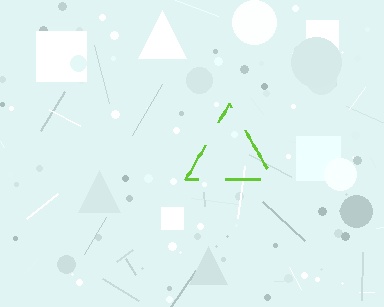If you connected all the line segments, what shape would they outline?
They would outline a triangle.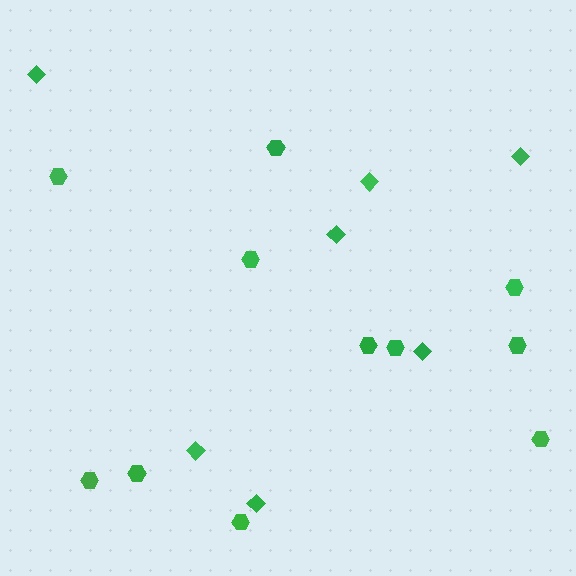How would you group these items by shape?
There are 2 groups: one group of diamonds (7) and one group of hexagons (11).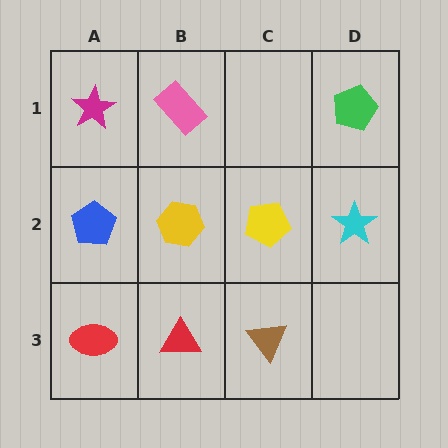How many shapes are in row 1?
3 shapes.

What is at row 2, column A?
A blue pentagon.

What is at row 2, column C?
A yellow pentagon.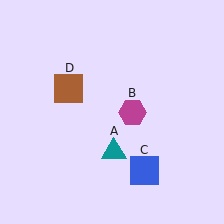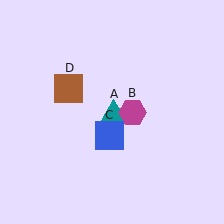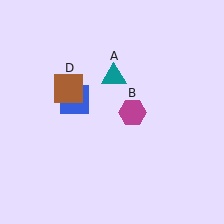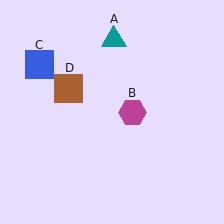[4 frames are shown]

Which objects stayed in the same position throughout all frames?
Magenta hexagon (object B) and brown square (object D) remained stationary.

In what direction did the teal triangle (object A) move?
The teal triangle (object A) moved up.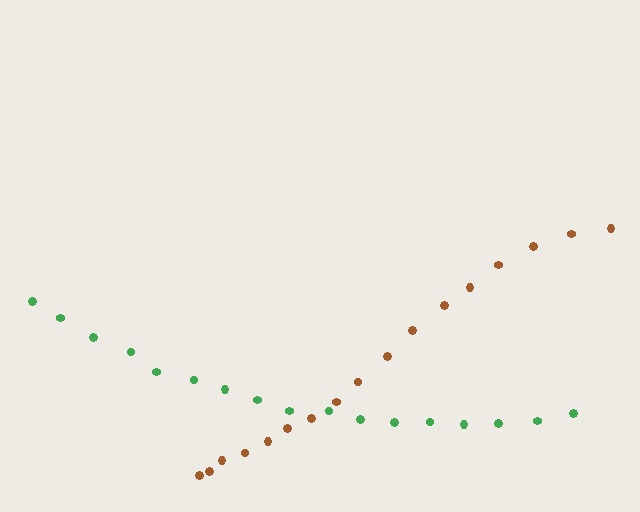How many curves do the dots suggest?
There are 2 distinct paths.